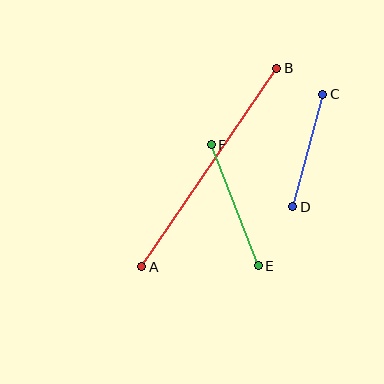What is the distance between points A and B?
The distance is approximately 240 pixels.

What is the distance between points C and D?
The distance is approximately 117 pixels.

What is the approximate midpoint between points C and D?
The midpoint is at approximately (308, 151) pixels.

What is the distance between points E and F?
The distance is approximately 130 pixels.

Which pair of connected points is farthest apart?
Points A and B are farthest apart.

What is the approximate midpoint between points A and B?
The midpoint is at approximately (209, 167) pixels.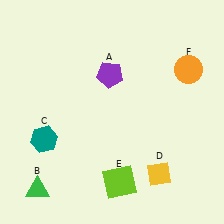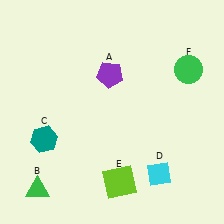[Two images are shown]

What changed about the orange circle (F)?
In Image 1, F is orange. In Image 2, it changed to green.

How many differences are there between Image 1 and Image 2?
There are 2 differences between the two images.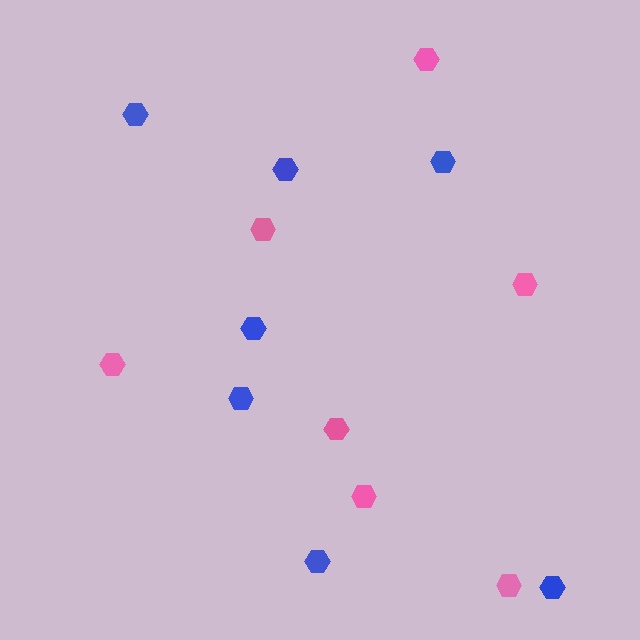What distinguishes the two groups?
There are 2 groups: one group of blue hexagons (7) and one group of pink hexagons (7).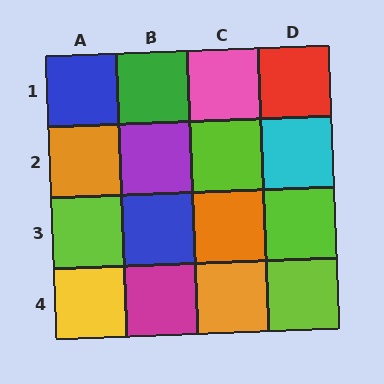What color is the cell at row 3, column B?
Blue.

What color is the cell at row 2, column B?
Purple.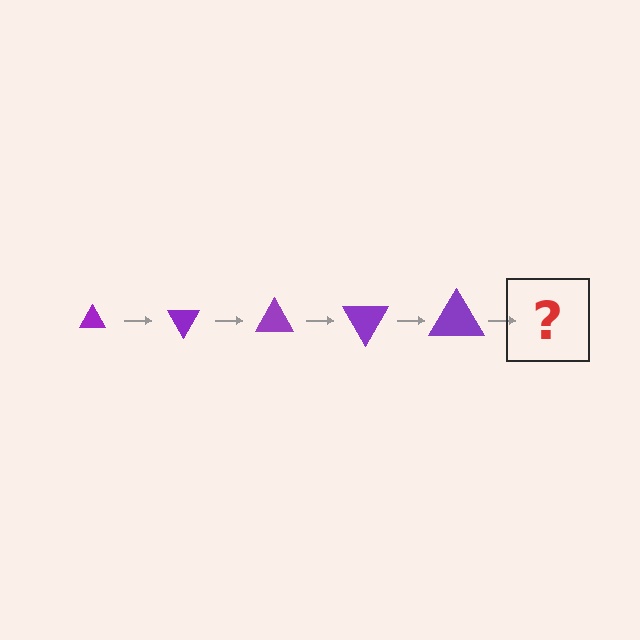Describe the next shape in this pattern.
It should be a triangle, larger than the previous one and rotated 300 degrees from the start.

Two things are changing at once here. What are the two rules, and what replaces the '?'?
The two rules are that the triangle grows larger each step and it rotates 60 degrees each step. The '?' should be a triangle, larger than the previous one and rotated 300 degrees from the start.